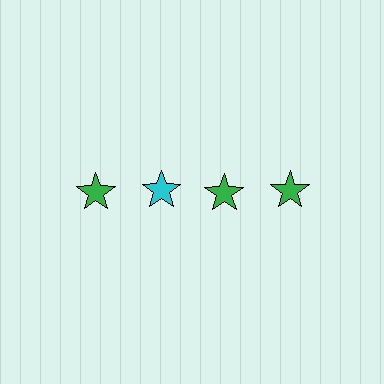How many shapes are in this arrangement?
There are 4 shapes arranged in a grid pattern.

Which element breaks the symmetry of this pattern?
The cyan star in the top row, second from left column breaks the symmetry. All other shapes are green stars.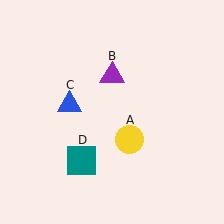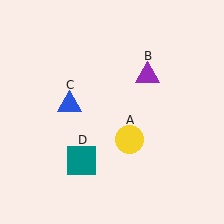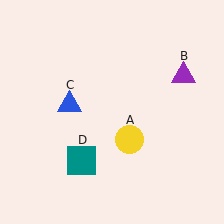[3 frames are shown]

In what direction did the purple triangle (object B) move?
The purple triangle (object B) moved right.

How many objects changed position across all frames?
1 object changed position: purple triangle (object B).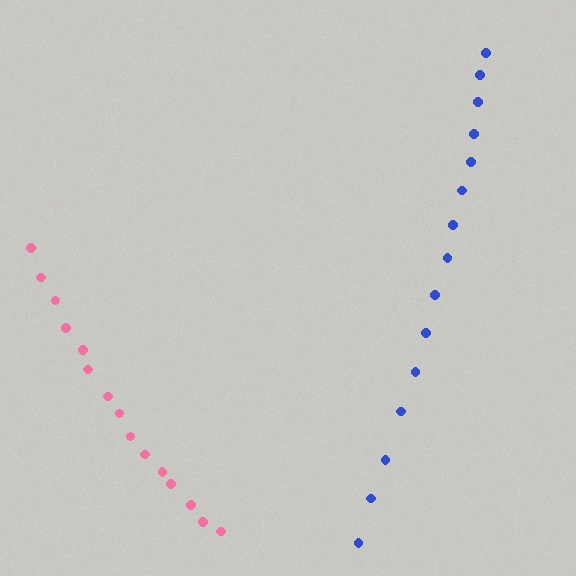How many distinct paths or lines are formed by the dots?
There are 2 distinct paths.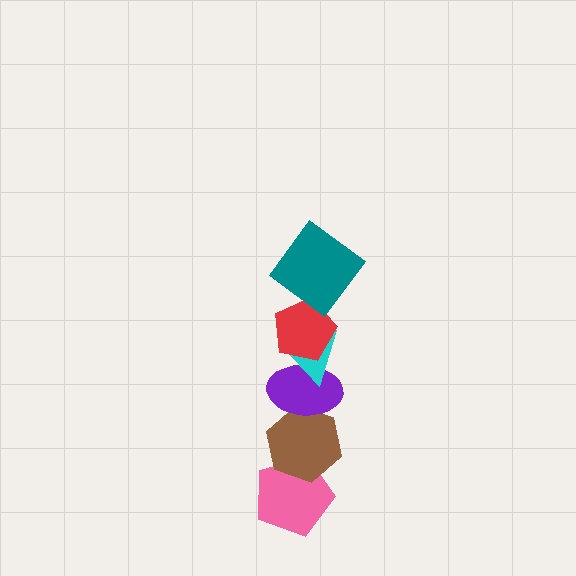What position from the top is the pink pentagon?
The pink pentagon is 6th from the top.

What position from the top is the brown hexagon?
The brown hexagon is 5th from the top.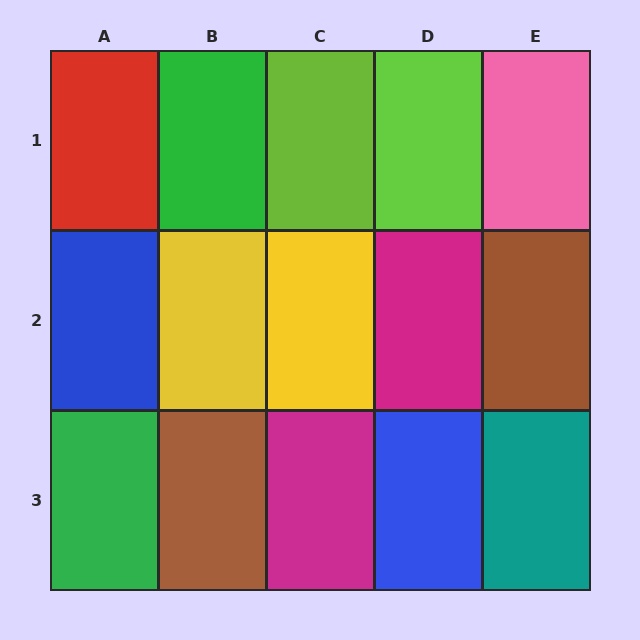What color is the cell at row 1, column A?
Red.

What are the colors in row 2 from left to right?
Blue, yellow, yellow, magenta, brown.